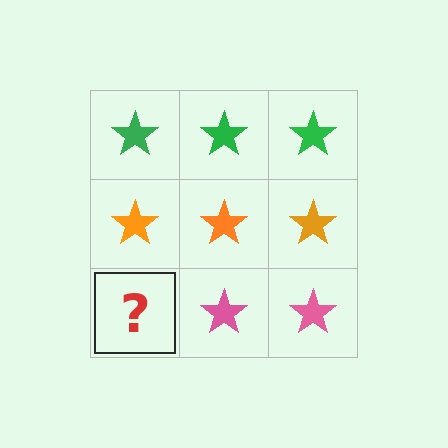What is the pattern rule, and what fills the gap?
The rule is that each row has a consistent color. The gap should be filled with a pink star.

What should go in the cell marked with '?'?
The missing cell should contain a pink star.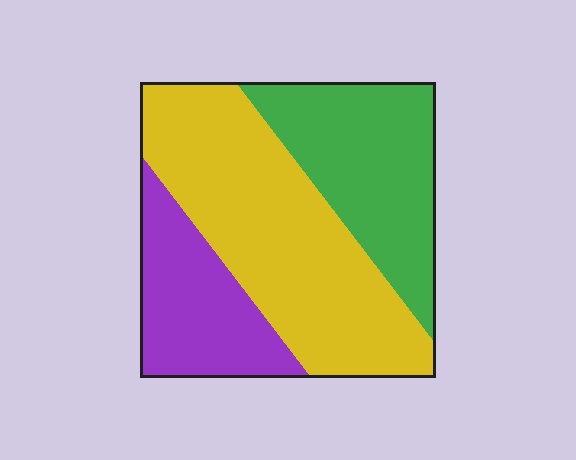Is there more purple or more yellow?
Yellow.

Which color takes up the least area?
Purple, at roughly 20%.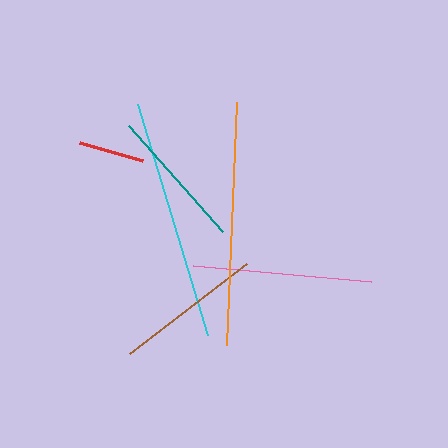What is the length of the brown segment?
The brown segment is approximately 147 pixels long.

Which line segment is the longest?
The orange line is the longest at approximately 243 pixels.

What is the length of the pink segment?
The pink segment is approximately 179 pixels long.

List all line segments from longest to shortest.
From longest to shortest: orange, cyan, pink, brown, teal, red.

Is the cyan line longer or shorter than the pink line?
The cyan line is longer than the pink line.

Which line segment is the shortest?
The red line is the shortest at approximately 66 pixels.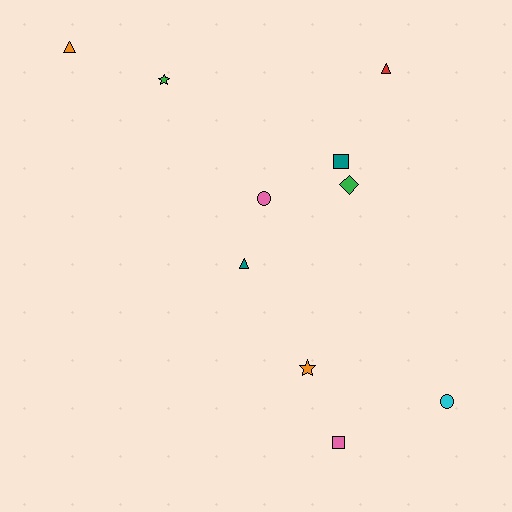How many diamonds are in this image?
There is 1 diamond.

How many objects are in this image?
There are 10 objects.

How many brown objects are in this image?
There are no brown objects.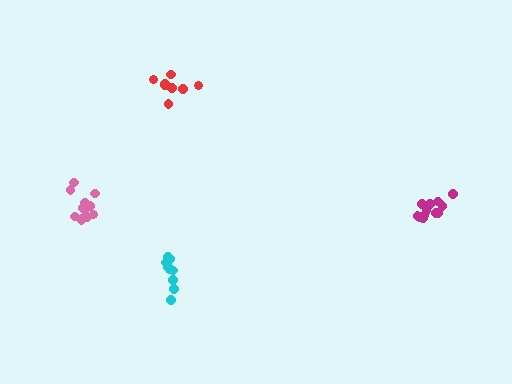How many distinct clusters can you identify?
There are 4 distinct clusters.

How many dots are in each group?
Group 1: 14 dots, Group 2: 8 dots, Group 3: 12 dots, Group 4: 10 dots (44 total).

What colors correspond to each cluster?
The clusters are colored: pink, red, magenta, cyan.